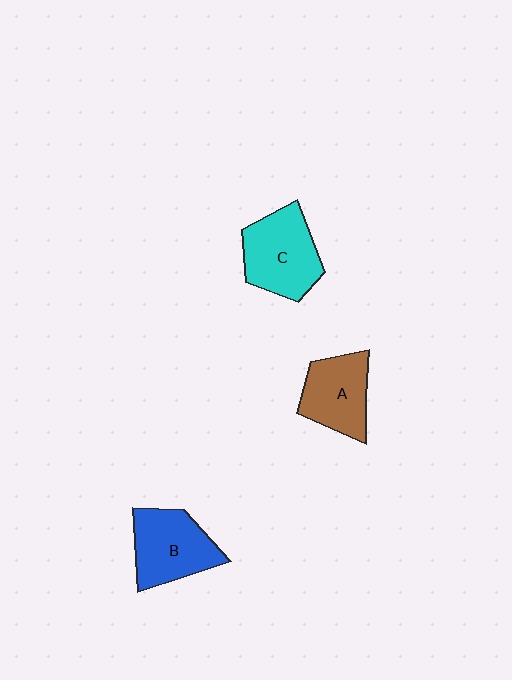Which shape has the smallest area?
Shape A (brown).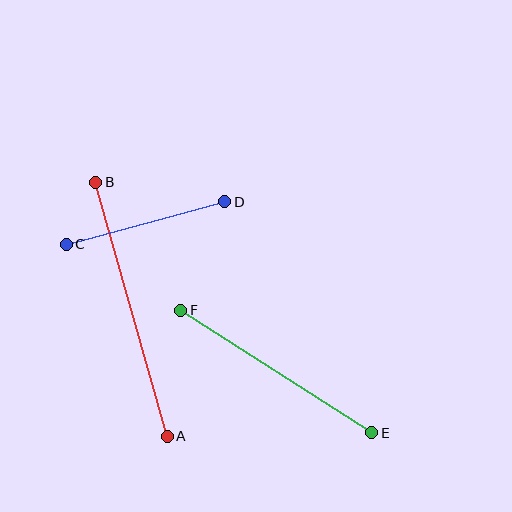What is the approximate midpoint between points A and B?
The midpoint is at approximately (131, 309) pixels.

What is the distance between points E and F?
The distance is approximately 227 pixels.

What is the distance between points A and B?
The distance is approximately 264 pixels.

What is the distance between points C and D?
The distance is approximately 164 pixels.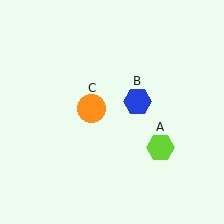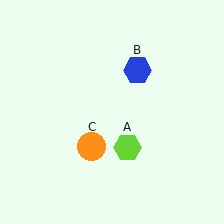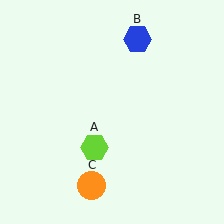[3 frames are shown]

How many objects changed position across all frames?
3 objects changed position: lime hexagon (object A), blue hexagon (object B), orange circle (object C).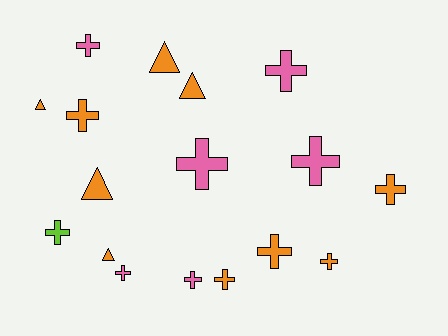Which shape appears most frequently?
Cross, with 12 objects.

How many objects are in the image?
There are 17 objects.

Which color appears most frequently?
Orange, with 10 objects.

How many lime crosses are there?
There is 1 lime cross.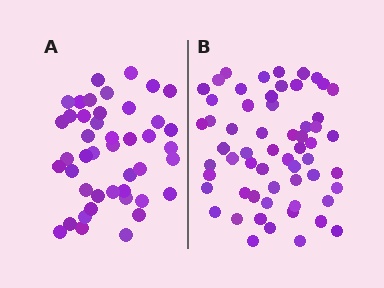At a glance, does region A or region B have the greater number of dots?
Region B (the right region) has more dots.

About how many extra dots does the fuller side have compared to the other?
Region B has approximately 15 more dots than region A.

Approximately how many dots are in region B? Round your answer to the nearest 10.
About 60 dots. (The exact count is 59, which rounds to 60.)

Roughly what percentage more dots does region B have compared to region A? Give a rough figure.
About 35% more.